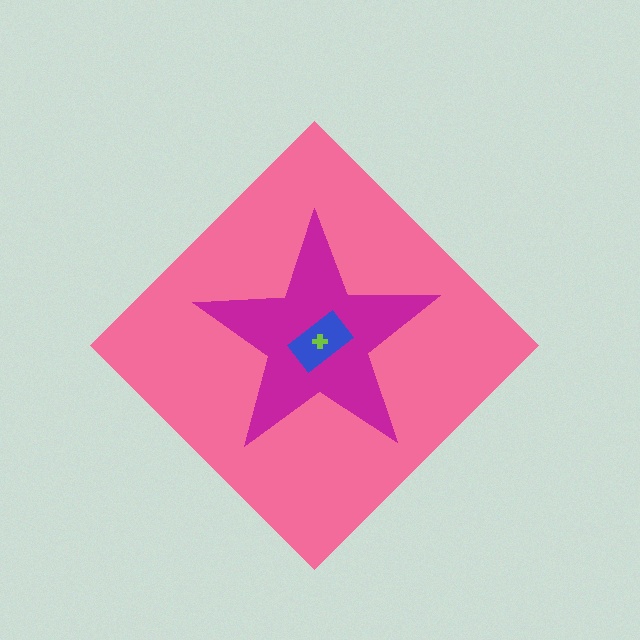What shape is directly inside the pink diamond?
The magenta star.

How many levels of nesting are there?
4.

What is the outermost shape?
The pink diamond.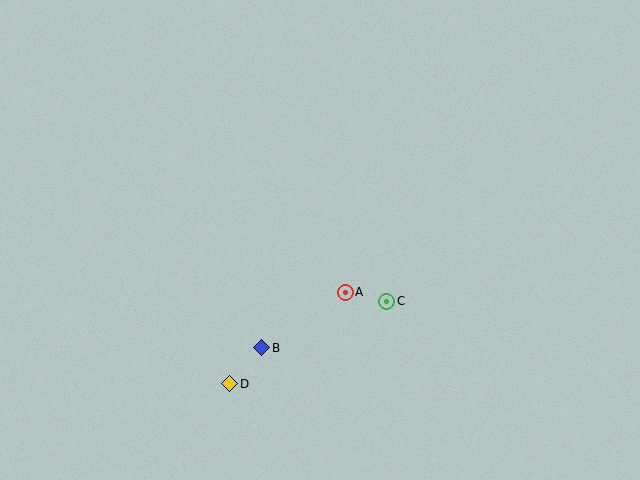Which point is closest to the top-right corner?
Point C is closest to the top-right corner.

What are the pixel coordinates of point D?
Point D is at (230, 384).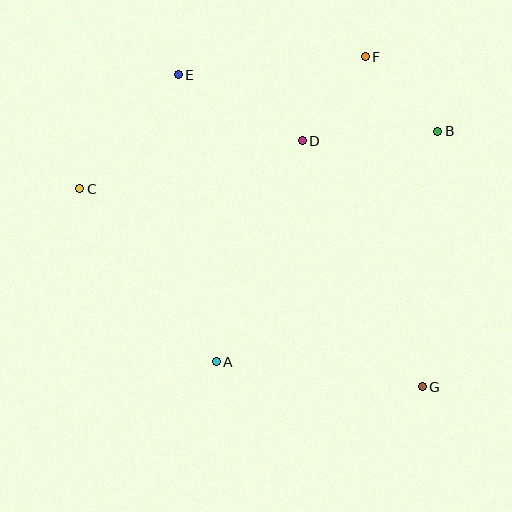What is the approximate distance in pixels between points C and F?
The distance between C and F is approximately 315 pixels.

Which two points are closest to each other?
Points B and F are closest to each other.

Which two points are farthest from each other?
Points E and G are farthest from each other.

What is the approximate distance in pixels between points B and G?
The distance between B and G is approximately 256 pixels.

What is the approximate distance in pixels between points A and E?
The distance between A and E is approximately 290 pixels.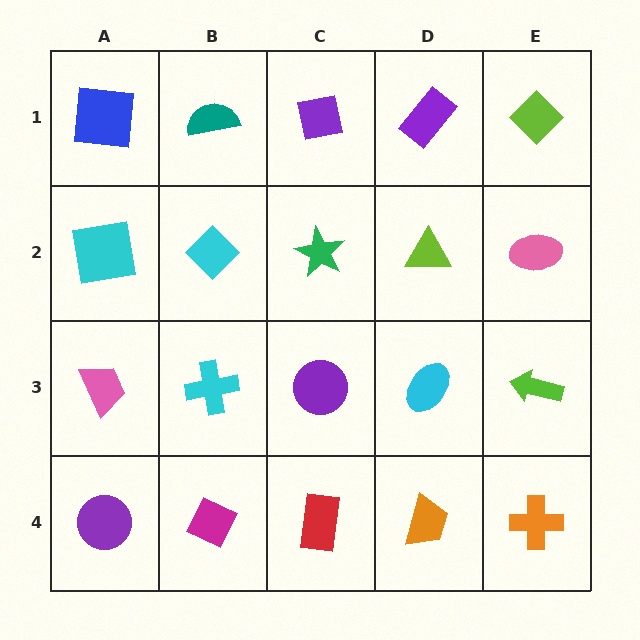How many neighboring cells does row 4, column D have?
3.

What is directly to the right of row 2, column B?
A green star.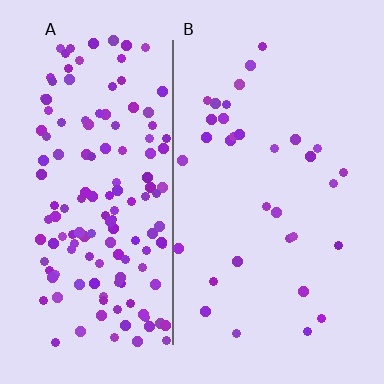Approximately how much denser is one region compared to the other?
Approximately 4.5× — region A over region B.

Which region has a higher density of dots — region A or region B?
A (the left).